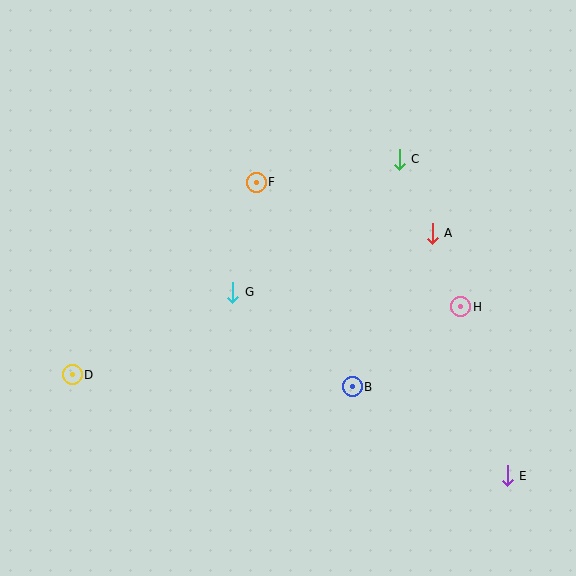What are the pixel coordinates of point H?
Point H is at (461, 307).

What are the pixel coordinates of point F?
Point F is at (256, 182).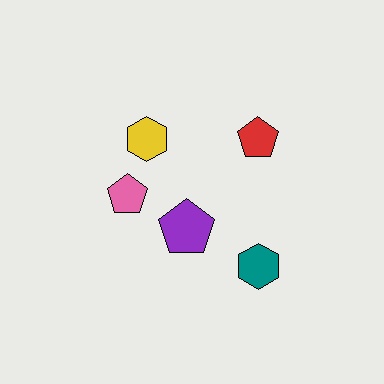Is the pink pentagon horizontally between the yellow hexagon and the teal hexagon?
No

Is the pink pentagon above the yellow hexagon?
No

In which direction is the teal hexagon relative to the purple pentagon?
The teal hexagon is to the right of the purple pentagon.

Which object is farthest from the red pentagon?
The pink pentagon is farthest from the red pentagon.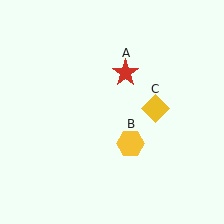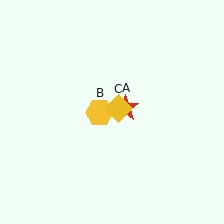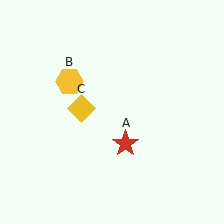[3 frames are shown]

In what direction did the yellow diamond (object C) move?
The yellow diamond (object C) moved left.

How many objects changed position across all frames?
3 objects changed position: red star (object A), yellow hexagon (object B), yellow diamond (object C).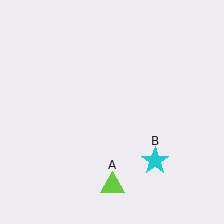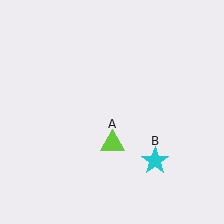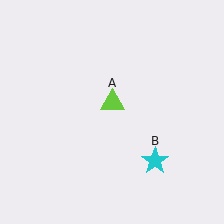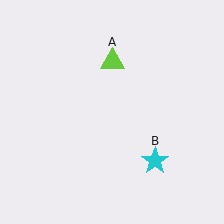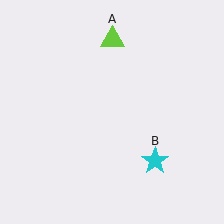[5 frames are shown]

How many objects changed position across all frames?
1 object changed position: lime triangle (object A).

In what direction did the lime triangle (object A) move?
The lime triangle (object A) moved up.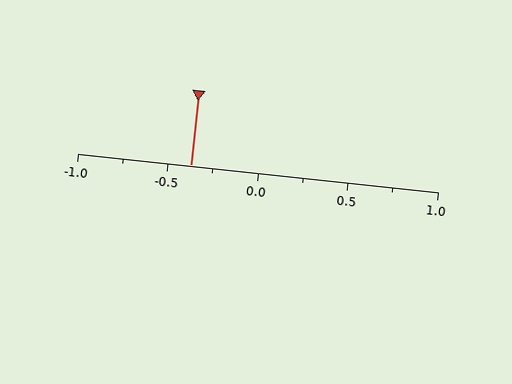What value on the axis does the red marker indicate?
The marker indicates approximately -0.38.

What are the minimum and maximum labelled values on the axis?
The axis runs from -1.0 to 1.0.